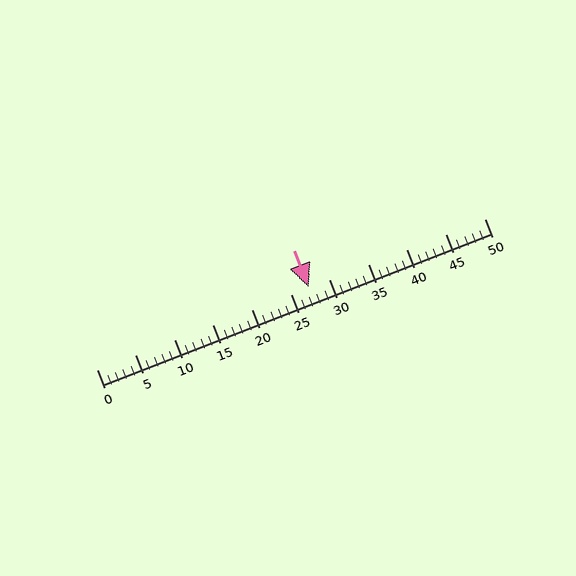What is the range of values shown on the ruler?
The ruler shows values from 0 to 50.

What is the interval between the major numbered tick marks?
The major tick marks are spaced 5 units apart.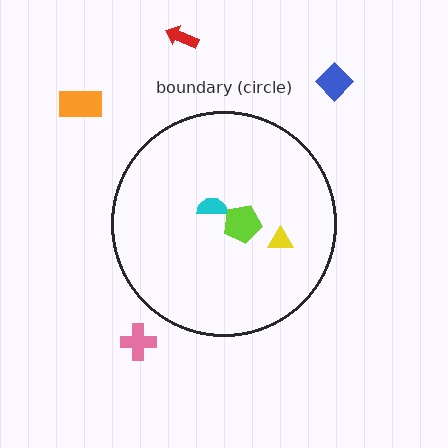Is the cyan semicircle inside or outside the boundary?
Inside.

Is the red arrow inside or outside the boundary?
Outside.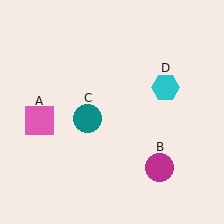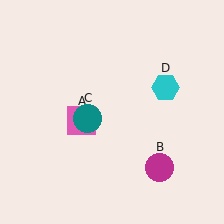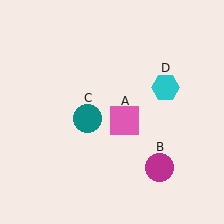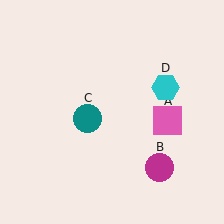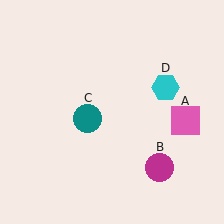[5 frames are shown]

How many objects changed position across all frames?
1 object changed position: pink square (object A).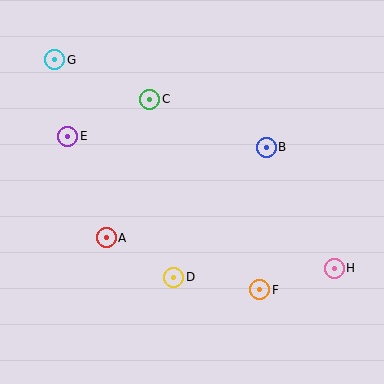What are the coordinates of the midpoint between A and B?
The midpoint between A and B is at (186, 192).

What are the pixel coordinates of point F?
Point F is at (260, 290).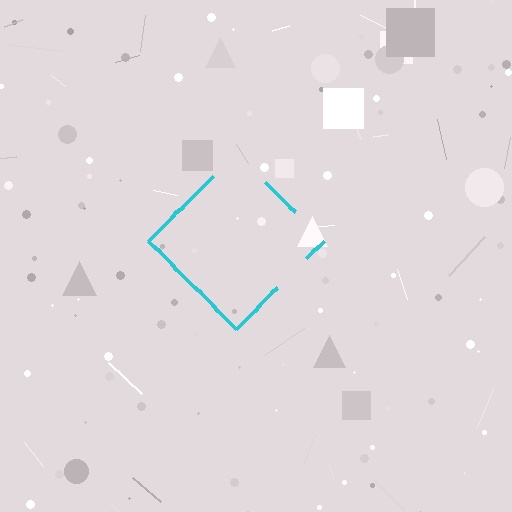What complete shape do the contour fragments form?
The contour fragments form a diamond.